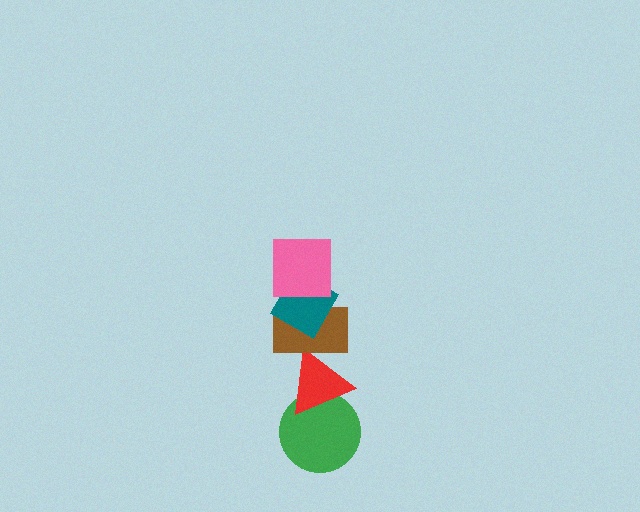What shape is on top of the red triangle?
The brown rectangle is on top of the red triangle.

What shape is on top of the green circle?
The red triangle is on top of the green circle.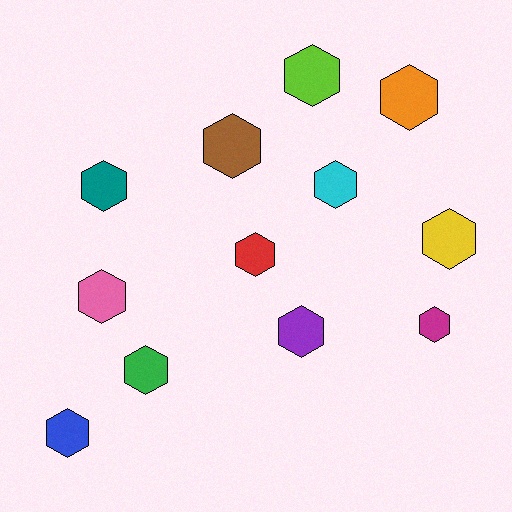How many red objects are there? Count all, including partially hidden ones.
There is 1 red object.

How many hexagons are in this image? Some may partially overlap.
There are 12 hexagons.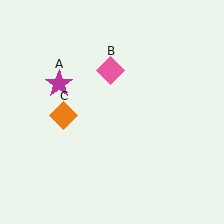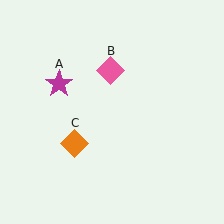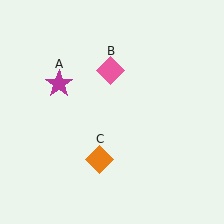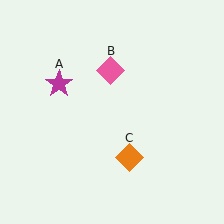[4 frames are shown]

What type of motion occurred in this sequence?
The orange diamond (object C) rotated counterclockwise around the center of the scene.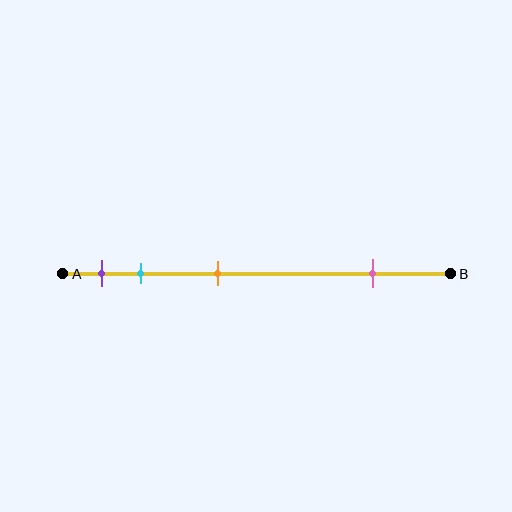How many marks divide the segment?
There are 4 marks dividing the segment.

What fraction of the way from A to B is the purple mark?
The purple mark is approximately 10% (0.1) of the way from A to B.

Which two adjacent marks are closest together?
The purple and cyan marks are the closest adjacent pair.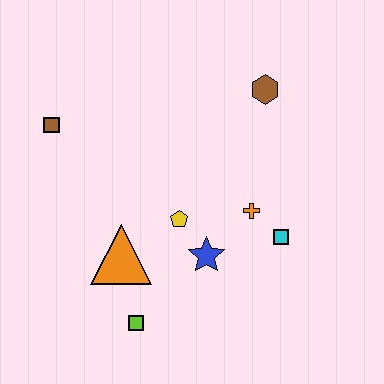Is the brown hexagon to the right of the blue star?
Yes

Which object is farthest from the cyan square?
The brown square is farthest from the cyan square.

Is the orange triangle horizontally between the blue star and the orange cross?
No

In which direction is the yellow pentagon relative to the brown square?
The yellow pentagon is to the right of the brown square.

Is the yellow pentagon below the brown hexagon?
Yes